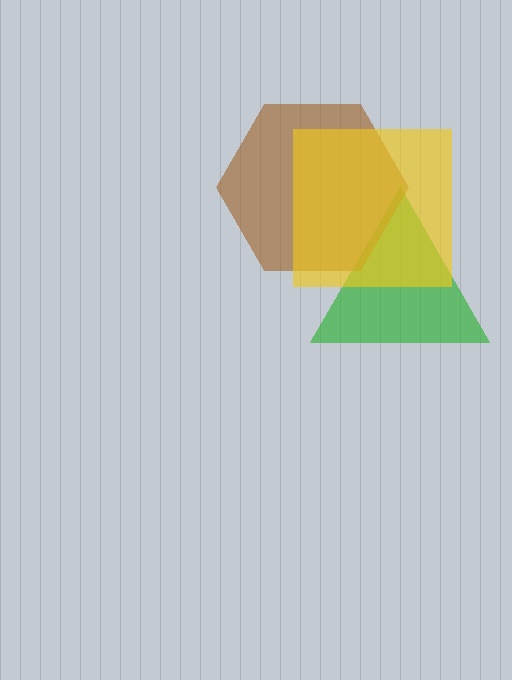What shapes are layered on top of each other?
The layered shapes are: a green triangle, a brown hexagon, a yellow square.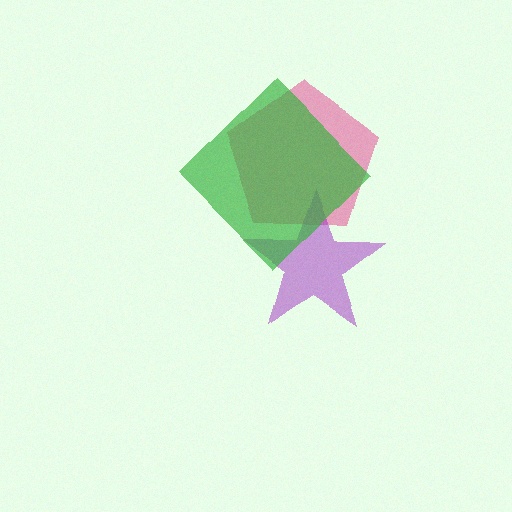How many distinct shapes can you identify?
There are 3 distinct shapes: a pink pentagon, a purple star, a green diamond.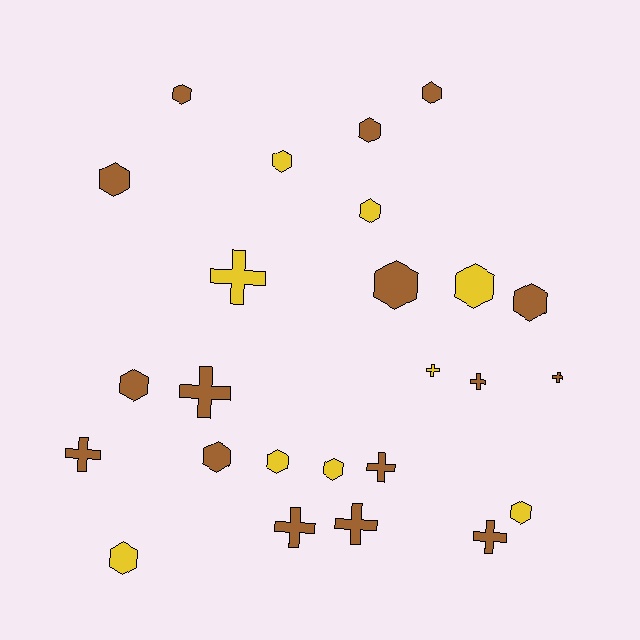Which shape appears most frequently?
Hexagon, with 15 objects.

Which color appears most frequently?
Brown, with 16 objects.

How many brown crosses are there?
There are 8 brown crosses.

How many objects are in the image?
There are 25 objects.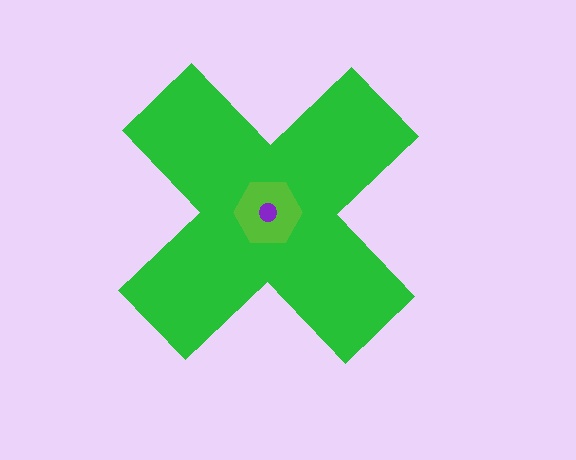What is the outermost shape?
The green cross.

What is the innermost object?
The purple circle.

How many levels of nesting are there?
3.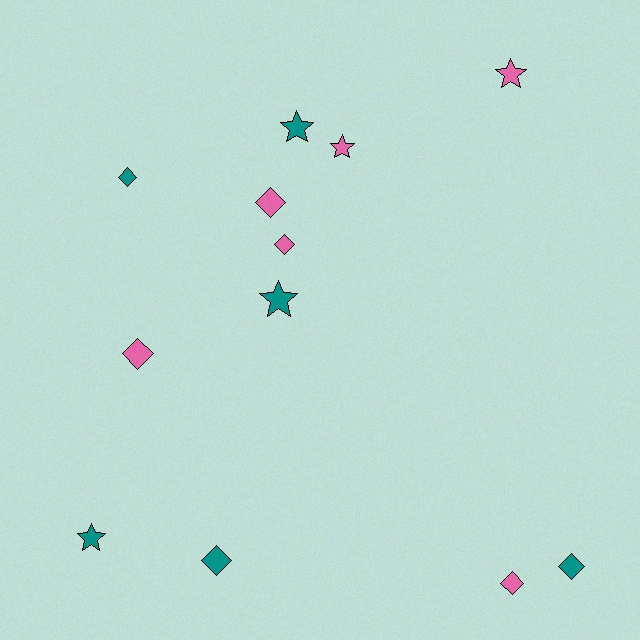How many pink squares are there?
There are no pink squares.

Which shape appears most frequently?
Diamond, with 7 objects.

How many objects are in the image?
There are 12 objects.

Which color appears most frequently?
Pink, with 6 objects.